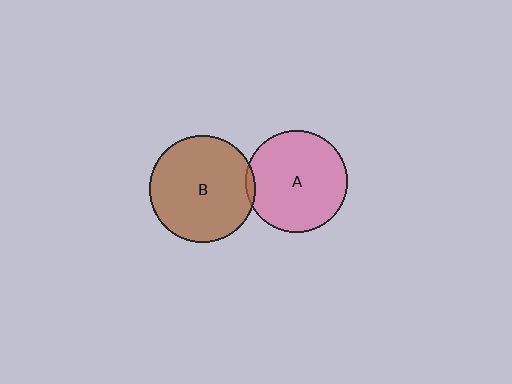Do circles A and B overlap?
Yes.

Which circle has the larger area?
Circle B (brown).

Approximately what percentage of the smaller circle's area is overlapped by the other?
Approximately 5%.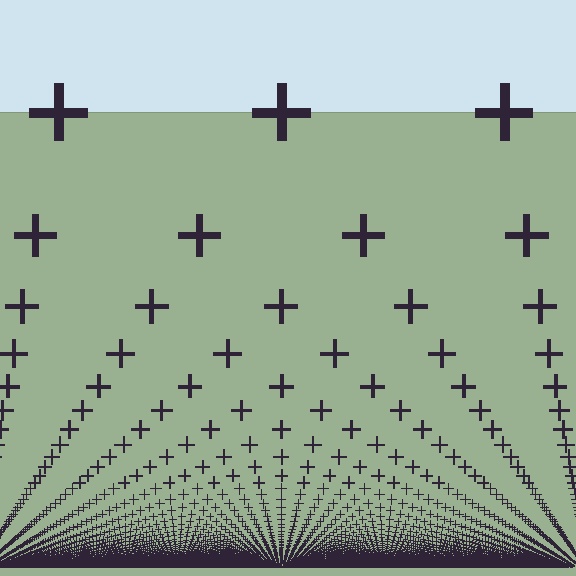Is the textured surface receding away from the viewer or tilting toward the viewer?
The surface appears to tilt toward the viewer. Texture elements get larger and sparser toward the top.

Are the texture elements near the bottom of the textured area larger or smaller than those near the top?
Smaller. The gradient is inverted — elements near the bottom are smaller and denser.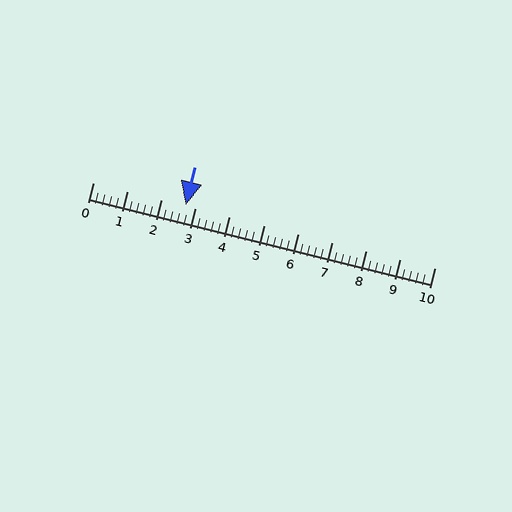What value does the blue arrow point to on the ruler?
The blue arrow points to approximately 2.7.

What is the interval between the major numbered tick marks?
The major tick marks are spaced 1 units apart.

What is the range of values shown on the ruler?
The ruler shows values from 0 to 10.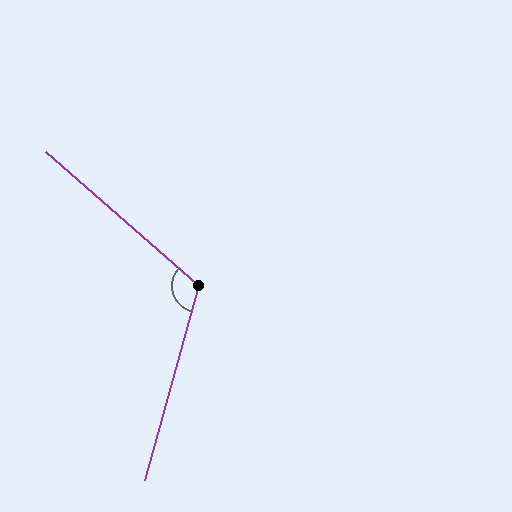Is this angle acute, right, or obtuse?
It is obtuse.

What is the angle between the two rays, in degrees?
Approximately 116 degrees.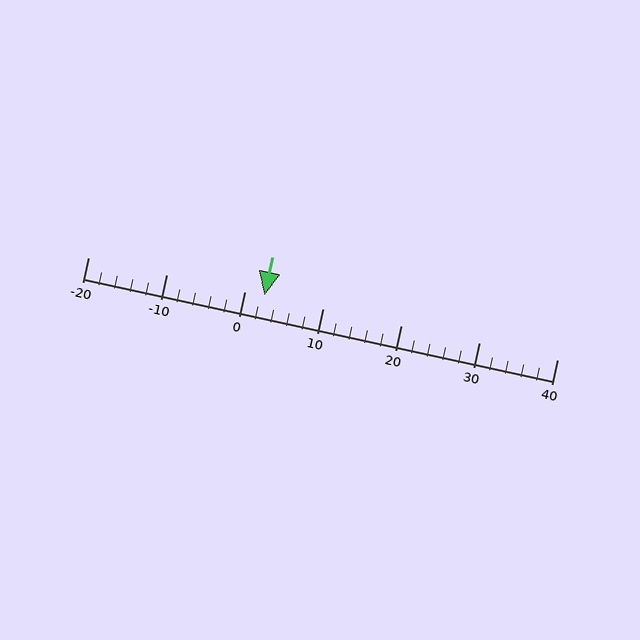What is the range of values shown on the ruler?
The ruler shows values from -20 to 40.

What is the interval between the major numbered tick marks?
The major tick marks are spaced 10 units apart.